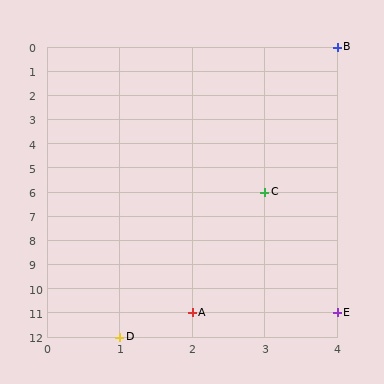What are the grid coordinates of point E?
Point E is at grid coordinates (4, 11).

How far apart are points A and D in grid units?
Points A and D are 1 column and 1 row apart (about 1.4 grid units diagonally).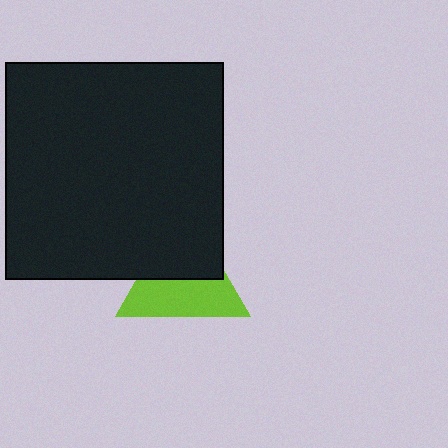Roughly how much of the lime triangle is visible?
About half of it is visible (roughly 54%).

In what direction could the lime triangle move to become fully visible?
The lime triangle could move down. That would shift it out from behind the black square entirely.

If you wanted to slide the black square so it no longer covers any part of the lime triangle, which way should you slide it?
Slide it up — that is the most direct way to separate the two shapes.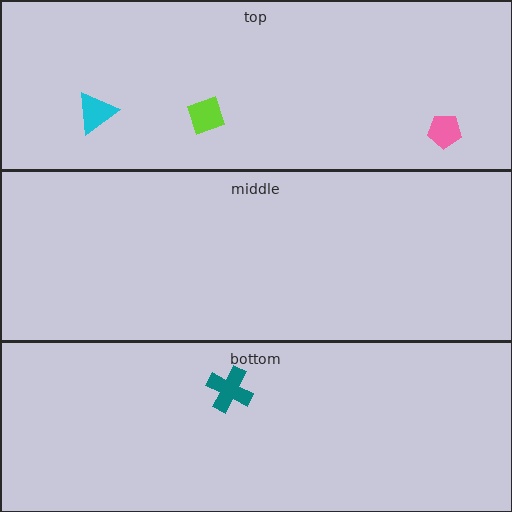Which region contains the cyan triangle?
The top region.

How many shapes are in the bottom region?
1.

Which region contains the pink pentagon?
The top region.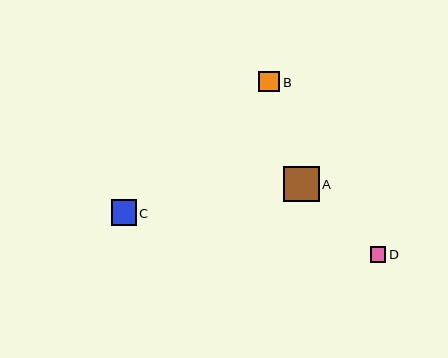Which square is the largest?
Square A is the largest with a size of approximately 36 pixels.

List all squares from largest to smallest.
From largest to smallest: A, C, B, D.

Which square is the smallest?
Square D is the smallest with a size of approximately 16 pixels.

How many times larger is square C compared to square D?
Square C is approximately 1.6 times the size of square D.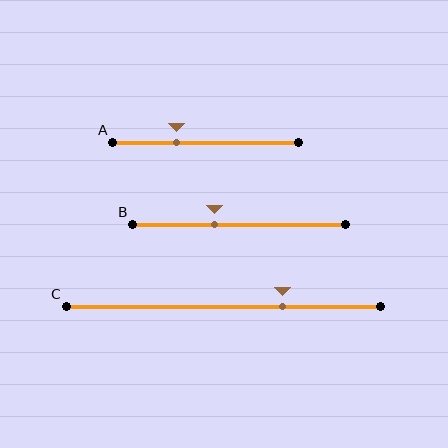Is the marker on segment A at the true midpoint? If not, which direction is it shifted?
No, the marker on segment A is shifted to the left by about 16% of the segment length.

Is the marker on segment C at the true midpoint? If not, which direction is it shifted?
No, the marker on segment C is shifted to the right by about 19% of the segment length.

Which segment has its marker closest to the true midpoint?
Segment B has its marker closest to the true midpoint.